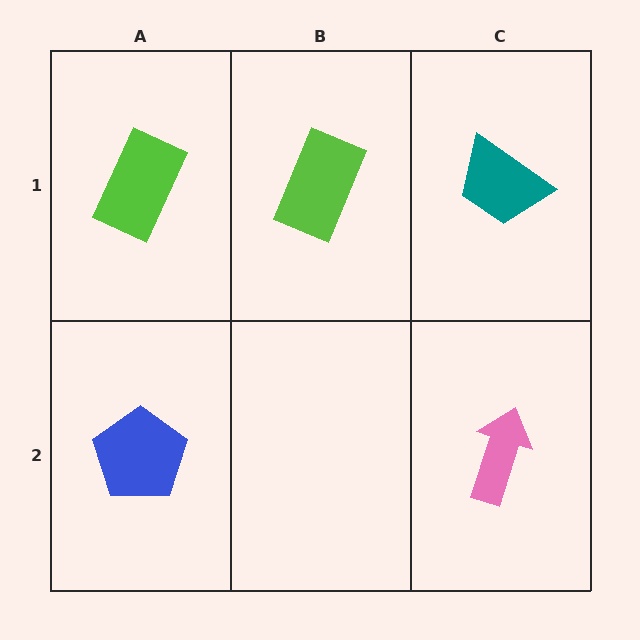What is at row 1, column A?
A lime rectangle.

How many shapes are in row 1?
3 shapes.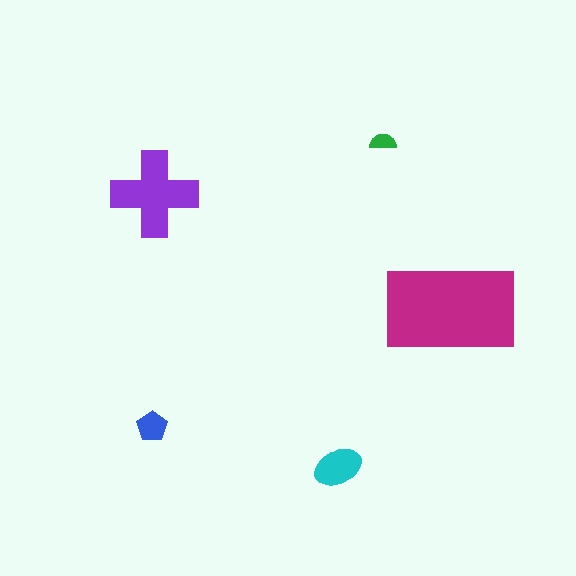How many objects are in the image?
There are 5 objects in the image.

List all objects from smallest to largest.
The green semicircle, the blue pentagon, the cyan ellipse, the purple cross, the magenta rectangle.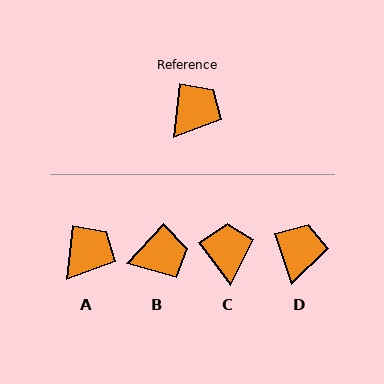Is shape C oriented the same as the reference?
No, it is off by about 44 degrees.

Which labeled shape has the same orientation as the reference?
A.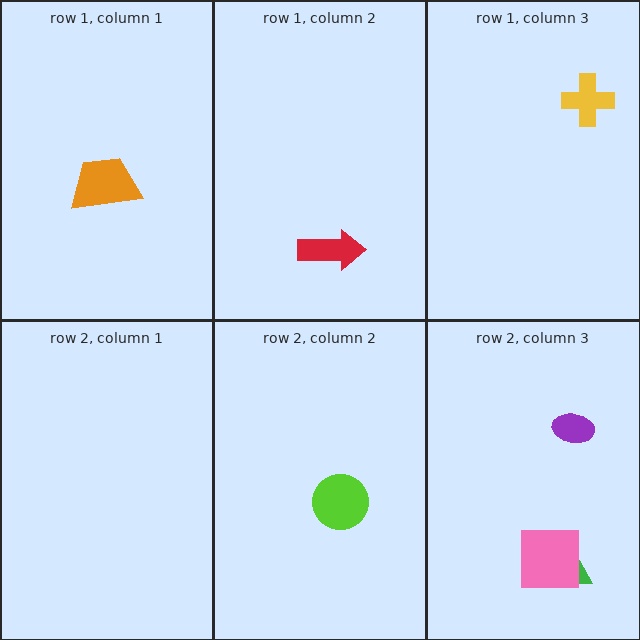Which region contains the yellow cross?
The row 1, column 3 region.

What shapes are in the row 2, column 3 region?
The purple ellipse, the green triangle, the pink square.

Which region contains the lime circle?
The row 2, column 2 region.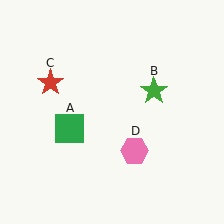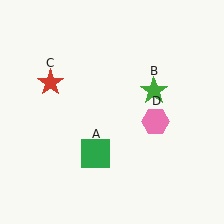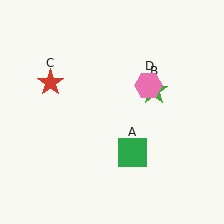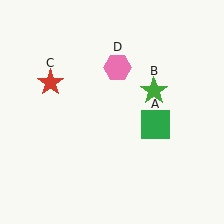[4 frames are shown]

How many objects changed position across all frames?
2 objects changed position: green square (object A), pink hexagon (object D).